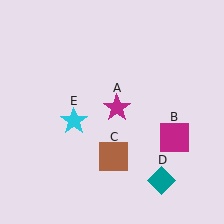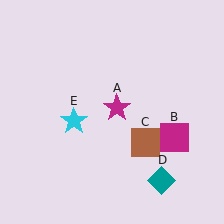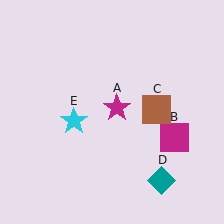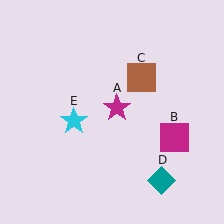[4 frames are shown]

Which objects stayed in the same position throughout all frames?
Magenta star (object A) and magenta square (object B) and teal diamond (object D) and cyan star (object E) remained stationary.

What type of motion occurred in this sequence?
The brown square (object C) rotated counterclockwise around the center of the scene.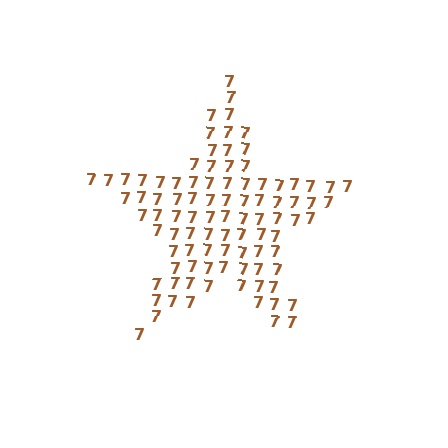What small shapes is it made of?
It is made of small digit 7's.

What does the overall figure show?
The overall figure shows a star.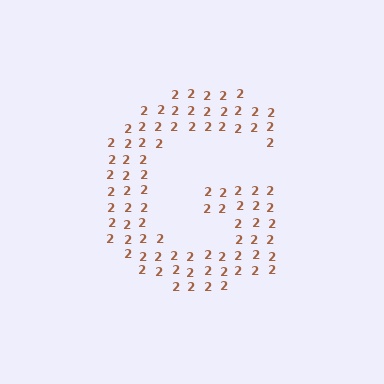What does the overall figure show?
The overall figure shows the letter G.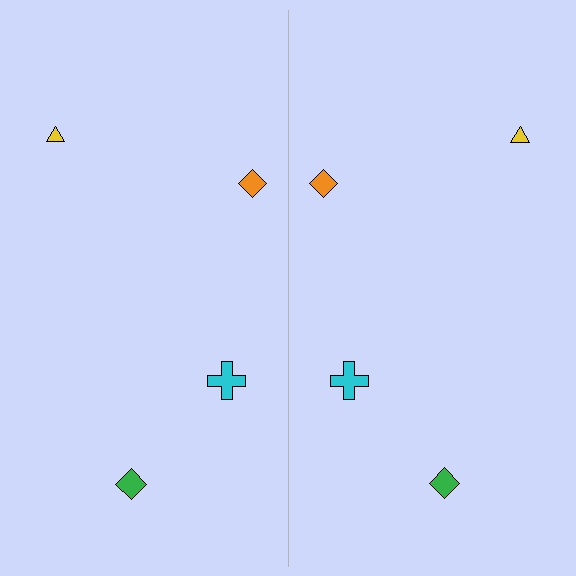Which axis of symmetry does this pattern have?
The pattern has a vertical axis of symmetry running through the center of the image.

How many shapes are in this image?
There are 8 shapes in this image.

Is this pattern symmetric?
Yes, this pattern has bilateral (reflection) symmetry.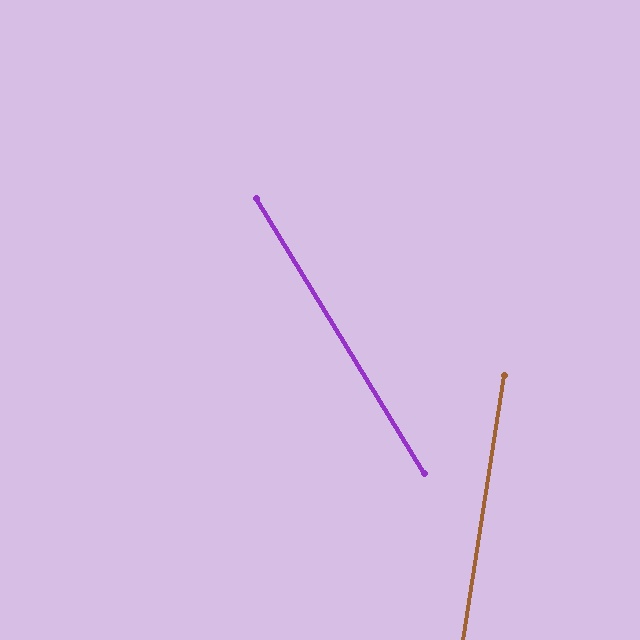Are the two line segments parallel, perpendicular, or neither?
Neither parallel nor perpendicular — they differ by about 40°.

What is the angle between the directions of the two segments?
Approximately 40 degrees.